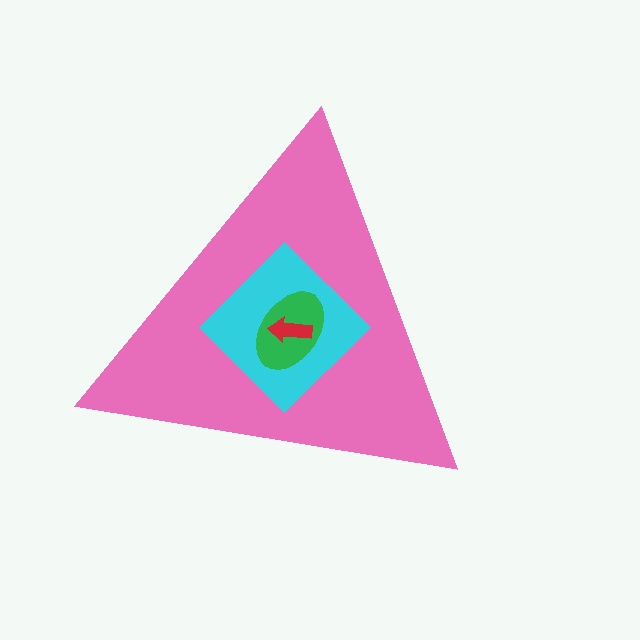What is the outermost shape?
The pink triangle.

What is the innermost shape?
The red arrow.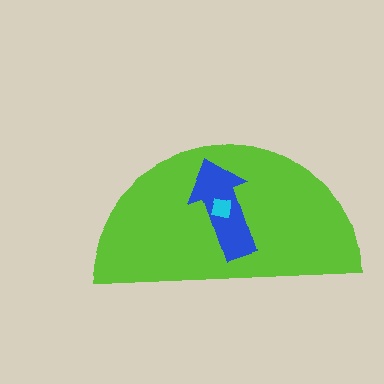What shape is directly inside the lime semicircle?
The blue arrow.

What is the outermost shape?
The lime semicircle.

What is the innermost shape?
The cyan square.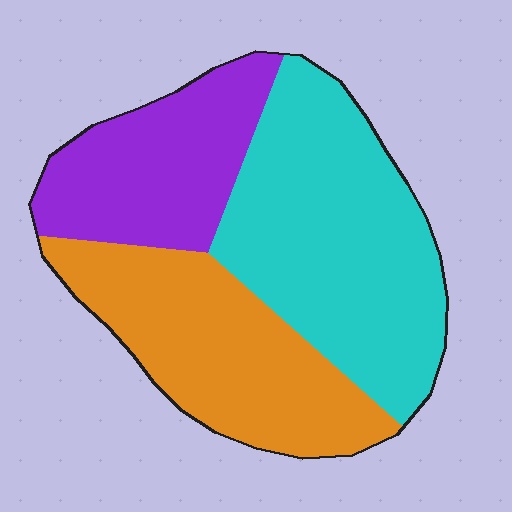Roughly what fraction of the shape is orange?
Orange takes up about one third (1/3) of the shape.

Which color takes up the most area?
Cyan, at roughly 45%.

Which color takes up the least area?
Purple, at roughly 25%.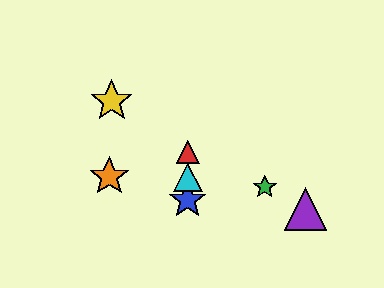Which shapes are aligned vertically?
The red triangle, the blue star, the cyan triangle are aligned vertically.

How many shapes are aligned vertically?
3 shapes (the red triangle, the blue star, the cyan triangle) are aligned vertically.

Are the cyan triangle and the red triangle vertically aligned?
Yes, both are at x≈188.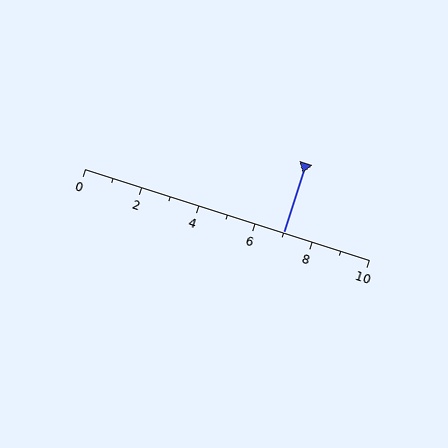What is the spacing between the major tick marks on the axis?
The major ticks are spaced 2 apart.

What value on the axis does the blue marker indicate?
The marker indicates approximately 7.